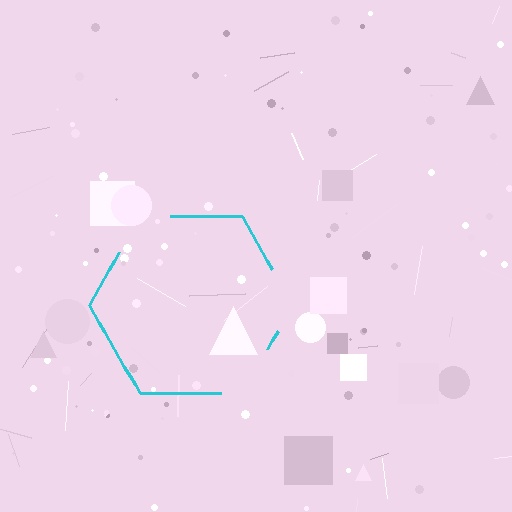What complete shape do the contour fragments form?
The contour fragments form a hexagon.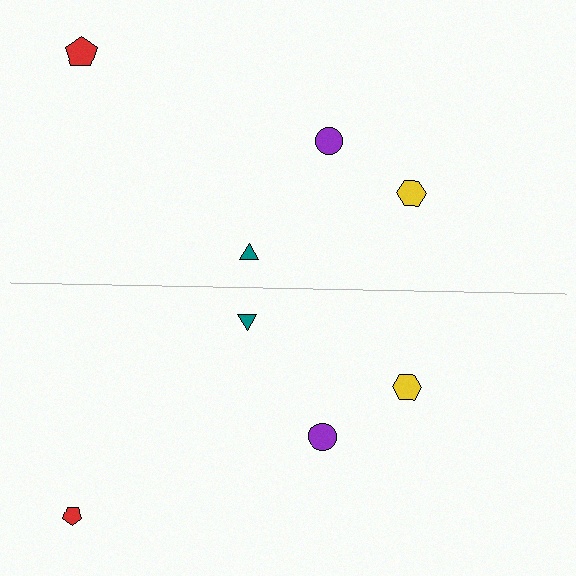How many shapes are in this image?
There are 8 shapes in this image.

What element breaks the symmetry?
The red pentagon on the bottom side has a different size than its mirror counterpart.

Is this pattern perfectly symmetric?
No, the pattern is not perfectly symmetric. The red pentagon on the bottom side has a different size than its mirror counterpart.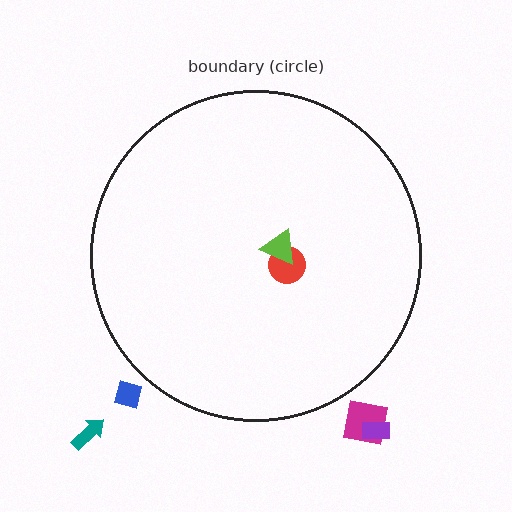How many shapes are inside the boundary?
2 inside, 4 outside.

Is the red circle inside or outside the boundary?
Inside.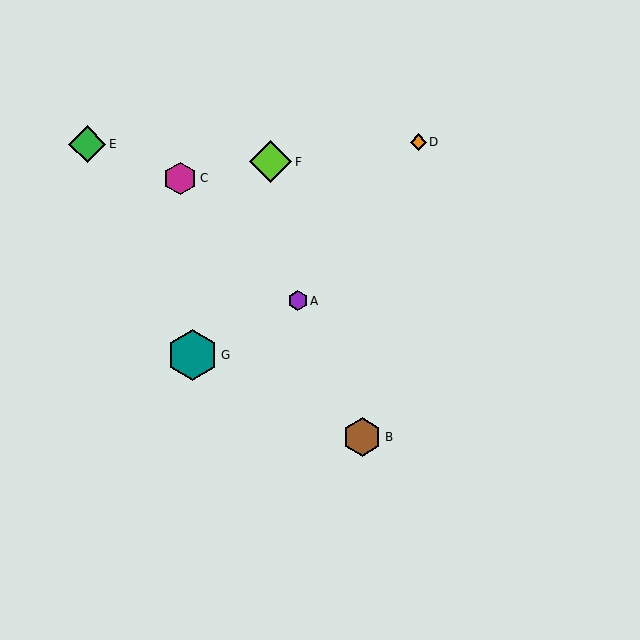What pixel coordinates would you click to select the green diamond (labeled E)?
Click at (87, 144) to select the green diamond E.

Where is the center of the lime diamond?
The center of the lime diamond is at (270, 162).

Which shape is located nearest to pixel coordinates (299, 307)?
The purple hexagon (labeled A) at (298, 301) is nearest to that location.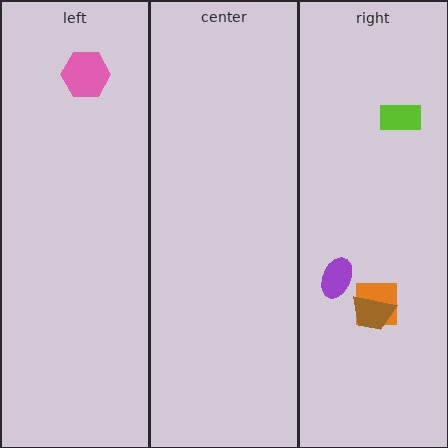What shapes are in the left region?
The pink hexagon.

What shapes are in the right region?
The orange square, the brown trapezoid, the lime rectangle, the purple ellipse.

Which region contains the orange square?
The right region.